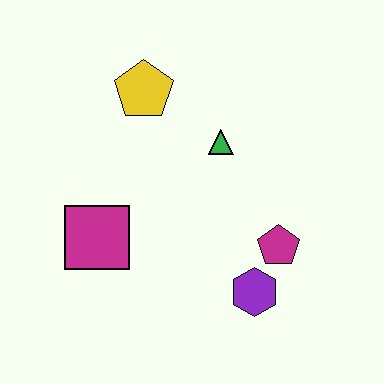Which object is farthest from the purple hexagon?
The yellow pentagon is farthest from the purple hexagon.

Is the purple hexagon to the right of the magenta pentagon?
No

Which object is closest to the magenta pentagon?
The purple hexagon is closest to the magenta pentagon.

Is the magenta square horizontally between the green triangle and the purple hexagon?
No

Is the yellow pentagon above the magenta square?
Yes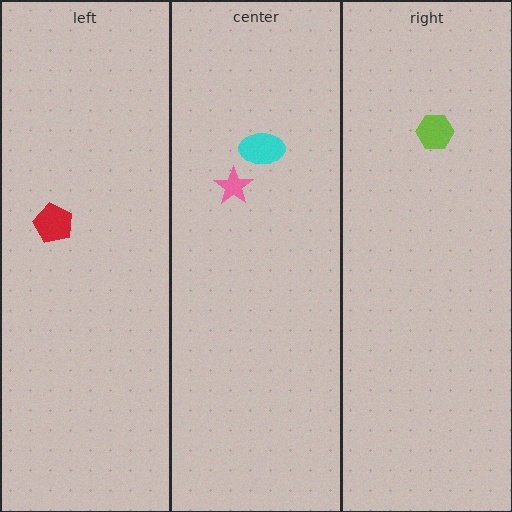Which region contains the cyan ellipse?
The center region.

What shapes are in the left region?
The red pentagon.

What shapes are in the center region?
The cyan ellipse, the pink star.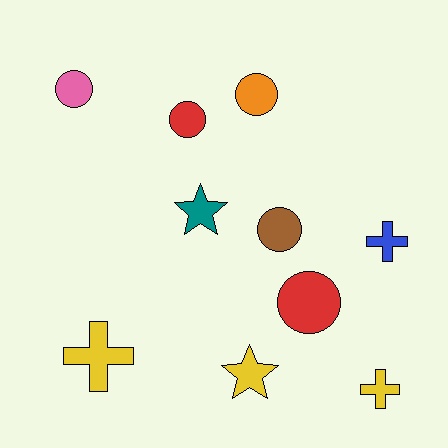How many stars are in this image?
There are 2 stars.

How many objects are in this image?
There are 10 objects.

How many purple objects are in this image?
There are no purple objects.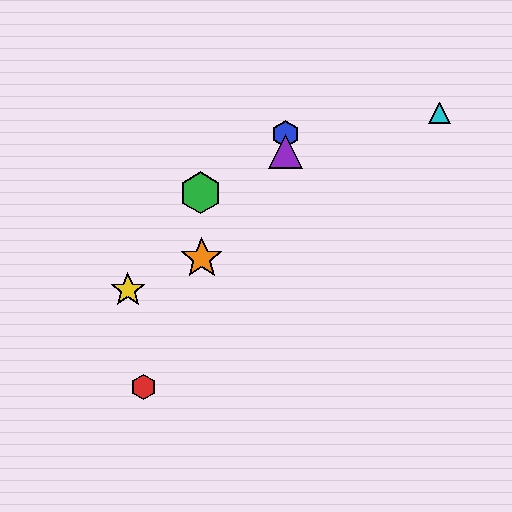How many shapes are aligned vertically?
2 shapes (the blue hexagon, the purple triangle) are aligned vertically.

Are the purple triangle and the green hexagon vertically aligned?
No, the purple triangle is at x≈286 and the green hexagon is at x≈200.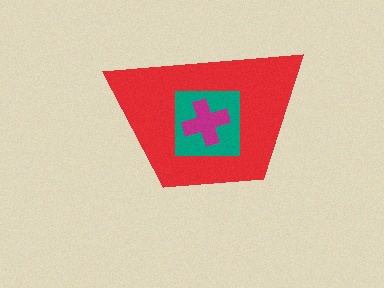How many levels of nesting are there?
3.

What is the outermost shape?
The red trapezoid.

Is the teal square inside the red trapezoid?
Yes.